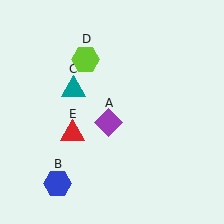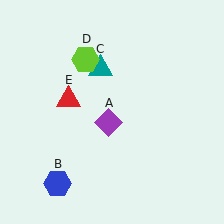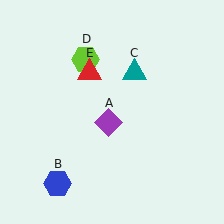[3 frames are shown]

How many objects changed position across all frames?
2 objects changed position: teal triangle (object C), red triangle (object E).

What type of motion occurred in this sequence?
The teal triangle (object C), red triangle (object E) rotated clockwise around the center of the scene.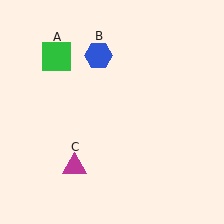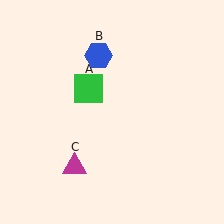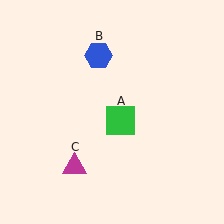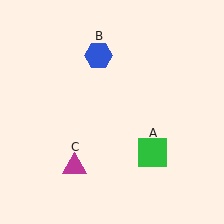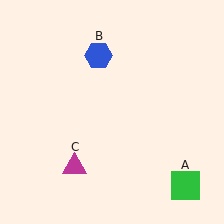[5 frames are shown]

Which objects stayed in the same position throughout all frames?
Blue hexagon (object B) and magenta triangle (object C) remained stationary.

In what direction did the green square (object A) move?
The green square (object A) moved down and to the right.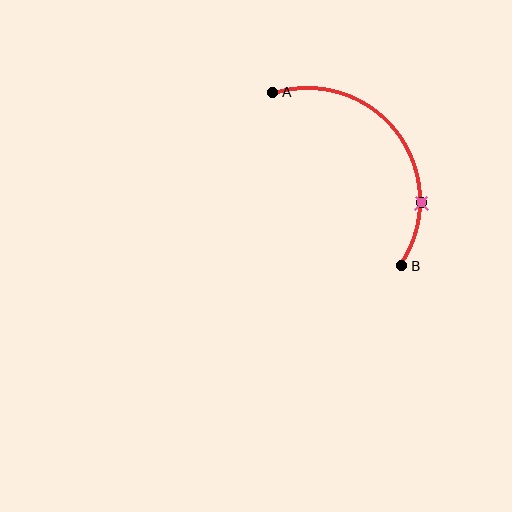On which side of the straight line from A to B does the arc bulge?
The arc bulges above and to the right of the straight line connecting A and B.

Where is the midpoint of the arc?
The arc midpoint is the point on the curve farthest from the straight line joining A and B. It sits above and to the right of that line.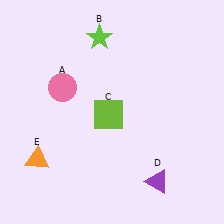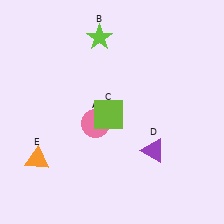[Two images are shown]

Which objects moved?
The objects that moved are: the pink circle (A), the purple triangle (D).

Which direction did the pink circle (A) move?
The pink circle (A) moved down.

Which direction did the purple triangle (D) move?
The purple triangle (D) moved up.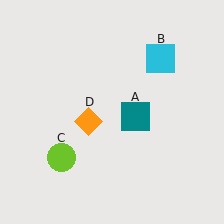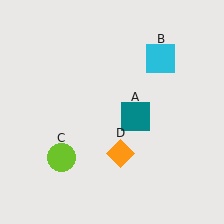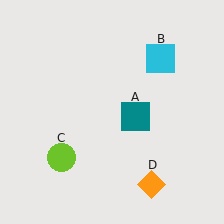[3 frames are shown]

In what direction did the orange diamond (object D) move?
The orange diamond (object D) moved down and to the right.